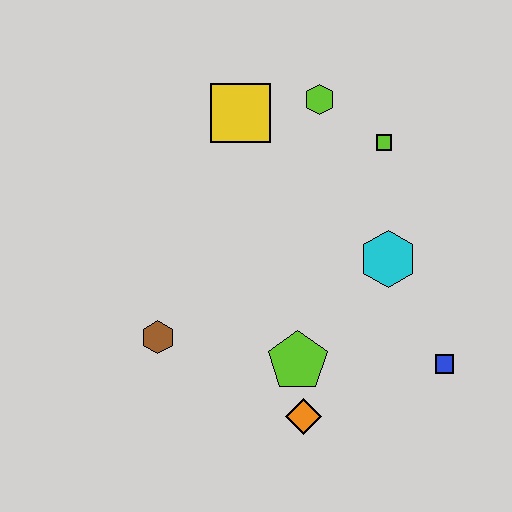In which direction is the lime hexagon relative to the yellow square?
The lime hexagon is to the right of the yellow square.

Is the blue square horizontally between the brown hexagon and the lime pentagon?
No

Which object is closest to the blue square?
The cyan hexagon is closest to the blue square.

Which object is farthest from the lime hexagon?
The orange diamond is farthest from the lime hexagon.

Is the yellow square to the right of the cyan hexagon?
No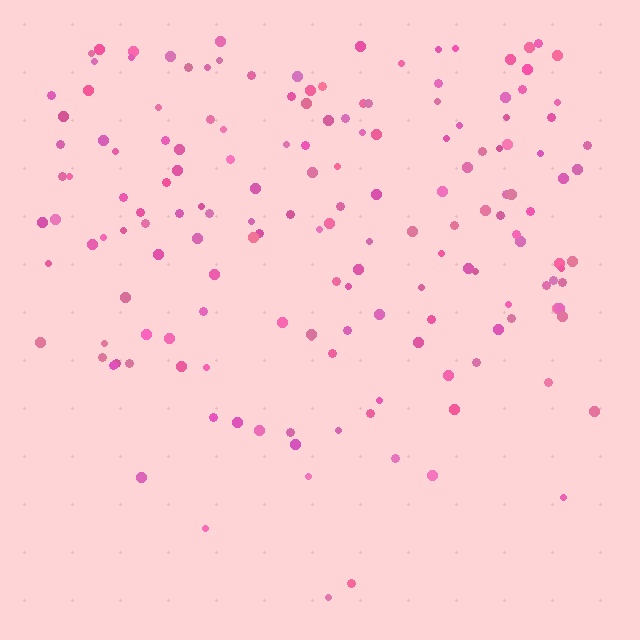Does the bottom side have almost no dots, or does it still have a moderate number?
Still a moderate number, just noticeably fewer than the top.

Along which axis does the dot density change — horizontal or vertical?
Vertical.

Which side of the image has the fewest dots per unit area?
The bottom.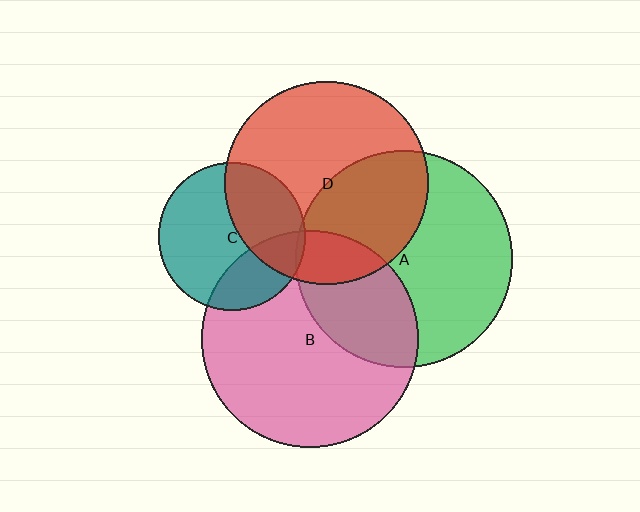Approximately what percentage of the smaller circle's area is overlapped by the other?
Approximately 15%.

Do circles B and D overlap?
Yes.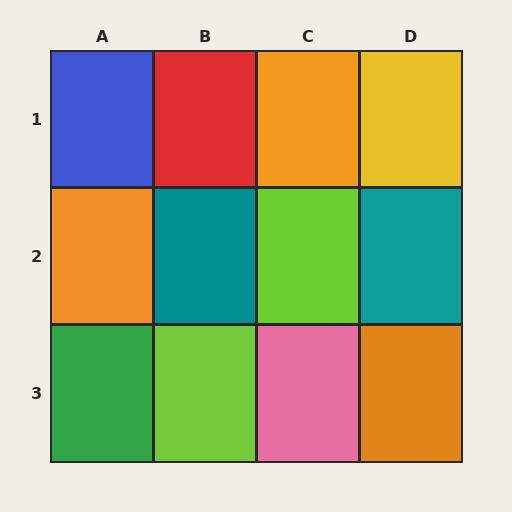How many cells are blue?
1 cell is blue.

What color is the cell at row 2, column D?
Teal.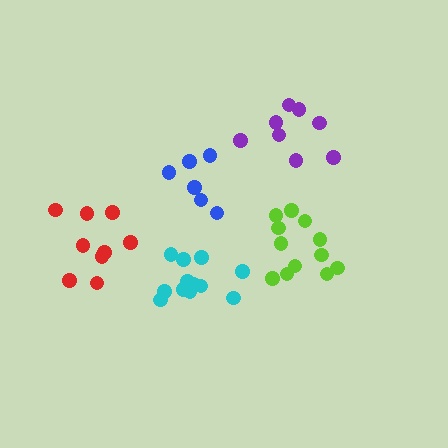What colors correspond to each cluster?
The clusters are colored: blue, lime, cyan, purple, red.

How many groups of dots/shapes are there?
There are 5 groups.